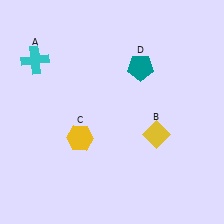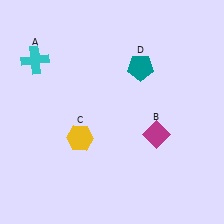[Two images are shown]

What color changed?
The diamond (B) changed from yellow in Image 1 to magenta in Image 2.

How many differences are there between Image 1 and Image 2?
There is 1 difference between the two images.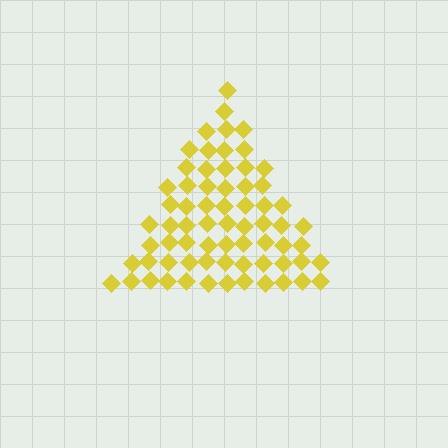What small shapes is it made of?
It is made of small diamonds.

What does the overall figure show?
The overall figure shows a triangle.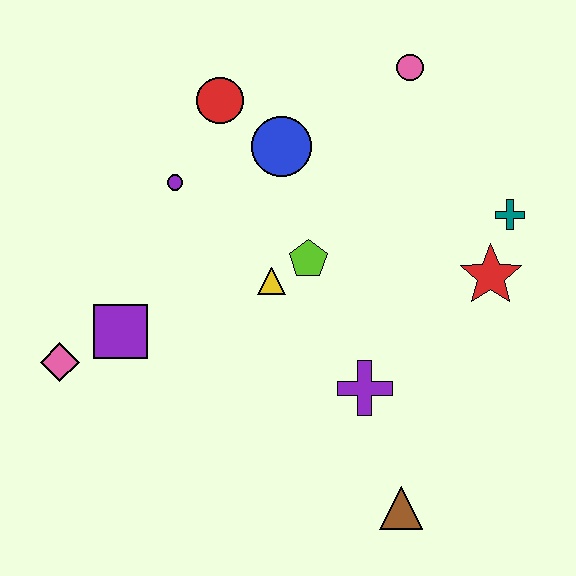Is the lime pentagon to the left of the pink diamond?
No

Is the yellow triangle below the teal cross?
Yes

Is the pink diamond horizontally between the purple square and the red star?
No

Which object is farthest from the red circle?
The brown triangle is farthest from the red circle.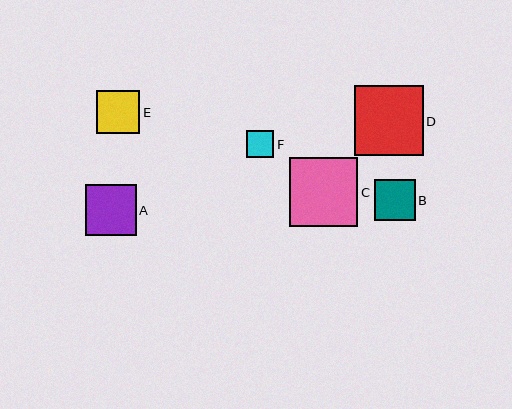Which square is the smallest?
Square F is the smallest with a size of approximately 27 pixels.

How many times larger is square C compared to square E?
Square C is approximately 1.6 times the size of square E.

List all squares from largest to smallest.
From largest to smallest: D, C, A, E, B, F.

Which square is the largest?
Square D is the largest with a size of approximately 69 pixels.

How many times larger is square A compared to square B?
Square A is approximately 1.2 times the size of square B.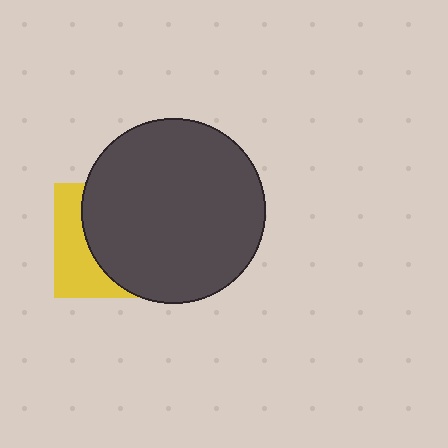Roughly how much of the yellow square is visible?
A small part of it is visible (roughly 35%).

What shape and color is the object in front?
The object in front is a dark gray circle.